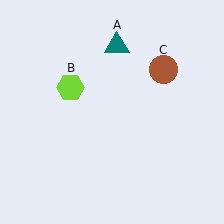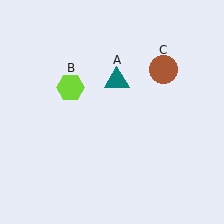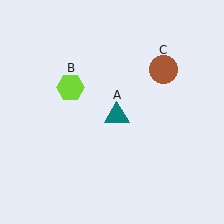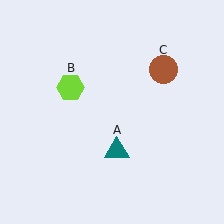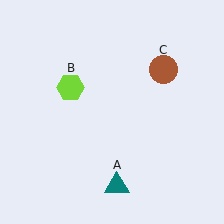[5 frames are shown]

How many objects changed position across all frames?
1 object changed position: teal triangle (object A).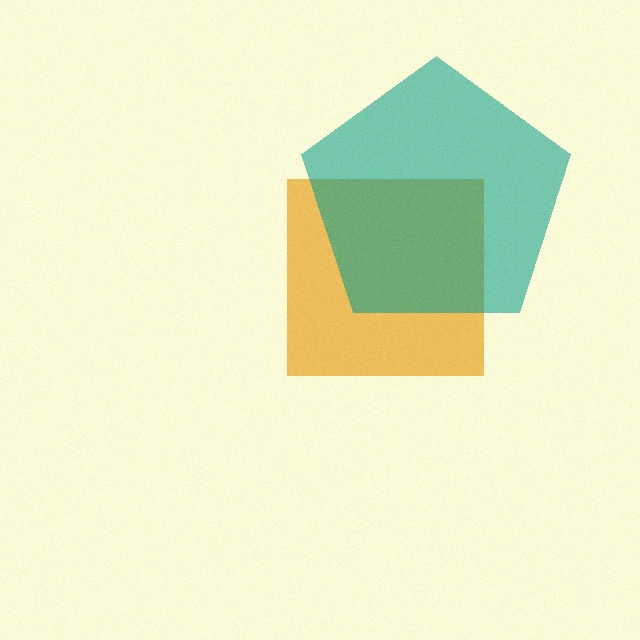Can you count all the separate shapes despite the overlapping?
Yes, there are 2 separate shapes.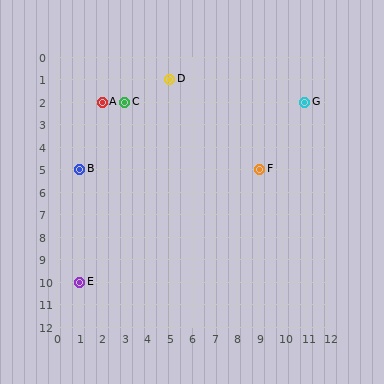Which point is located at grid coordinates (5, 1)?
Point D is at (5, 1).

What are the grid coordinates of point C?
Point C is at grid coordinates (3, 2).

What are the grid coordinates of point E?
Point E is at grid coordinates (1, 10).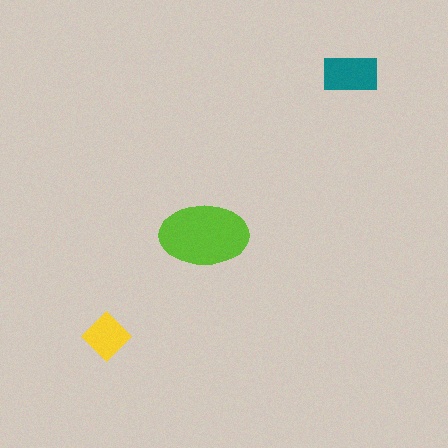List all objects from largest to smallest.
The lime ellipse, the teal rectangle, the yellow diamond.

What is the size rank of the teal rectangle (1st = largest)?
2nd.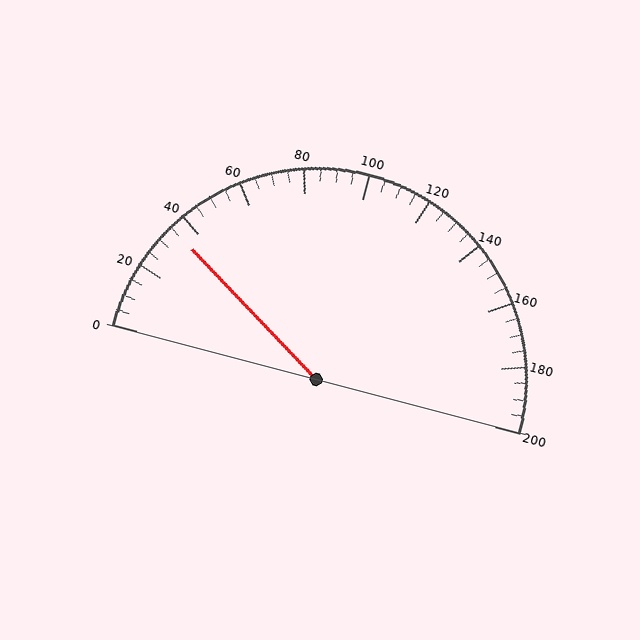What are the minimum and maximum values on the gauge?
The gauge ranges from 0 to 200.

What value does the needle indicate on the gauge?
The needle indicates approximately 35.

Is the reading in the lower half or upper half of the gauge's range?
The reading is in the lower half of the range (0 to 200).